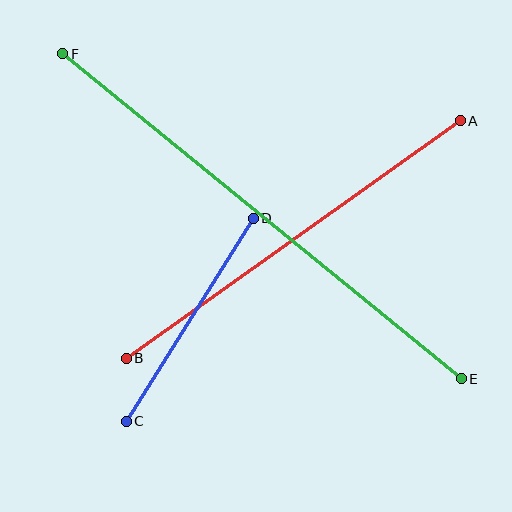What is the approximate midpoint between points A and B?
The midpoint is at approximately (293, 239) pixels.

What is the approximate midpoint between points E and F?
The midpoint is at approximately (262, 216) pixels.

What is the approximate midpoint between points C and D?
The midpoint is at approximately (190, 320) pixels.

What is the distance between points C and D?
The distance is approximately 239 pixels.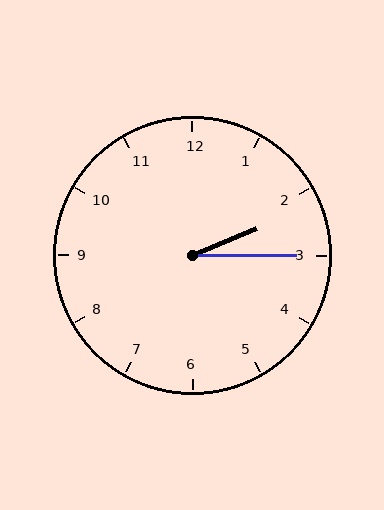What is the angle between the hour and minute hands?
Approximately 22 degrees.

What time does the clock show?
2:15.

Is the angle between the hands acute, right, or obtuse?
It is acute.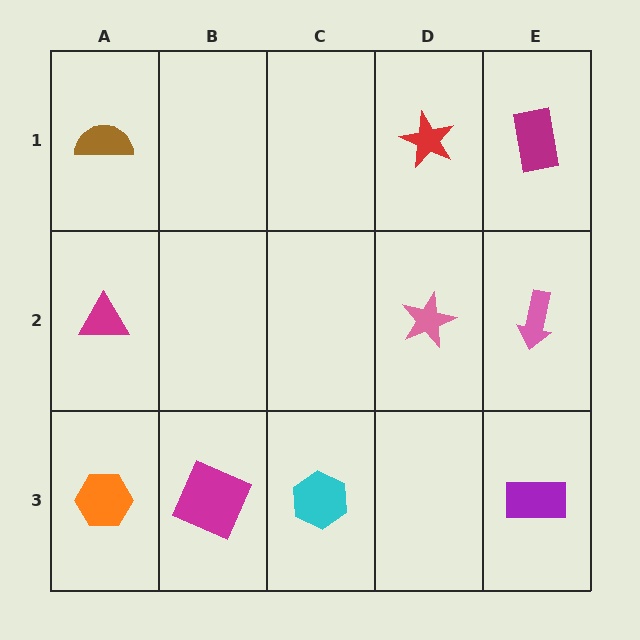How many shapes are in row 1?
3 shapes.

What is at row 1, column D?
A red star.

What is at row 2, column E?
A pink arrow.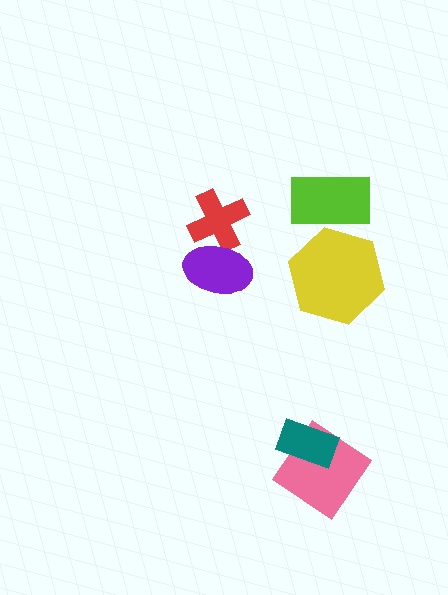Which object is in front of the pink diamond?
The teal rectangle is in front of the pink diamond.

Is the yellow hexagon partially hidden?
No, no other shape covers it.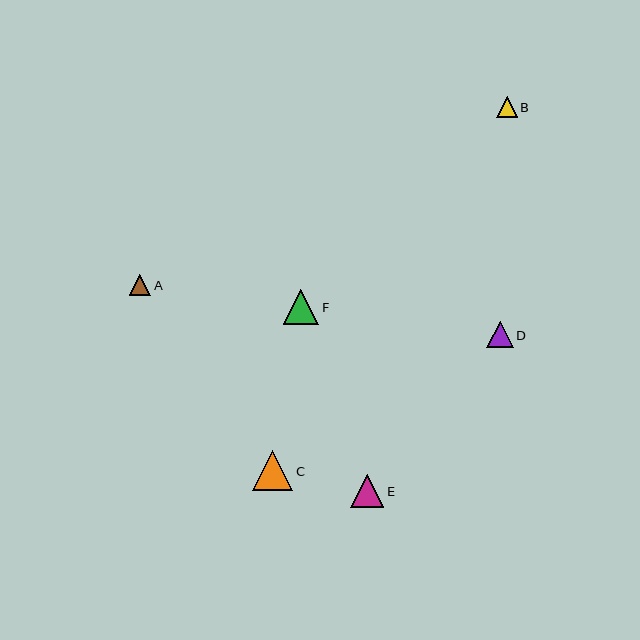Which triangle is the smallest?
Triangle B is the smallest with a size of approximately 21 pixels.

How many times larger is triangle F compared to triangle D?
Triangle F is approximately 1.4 times the size of triangle D.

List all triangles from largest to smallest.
From largest to smallest: C, F, E, D, A, B.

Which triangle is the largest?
Triangle C is the largest with a size of approximately 40 pixels.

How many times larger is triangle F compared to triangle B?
Triangle F is approximately 1.7 times the size of triangle B.